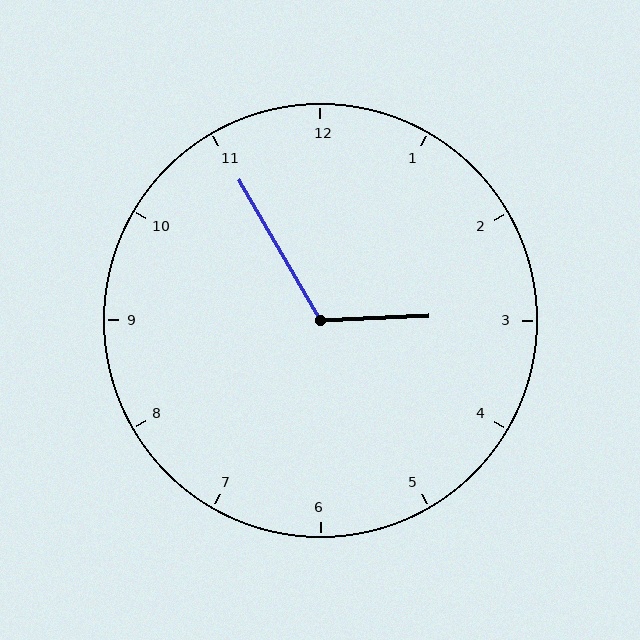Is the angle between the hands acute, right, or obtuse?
It is obtuse.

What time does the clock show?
2:55.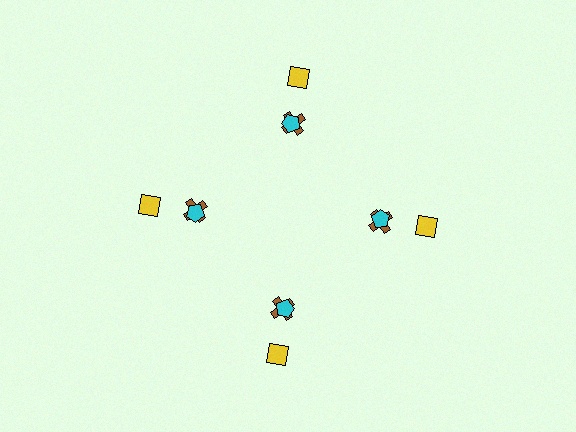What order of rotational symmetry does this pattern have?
This pattern has 4-fold rotational symmetry.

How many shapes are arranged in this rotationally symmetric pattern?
There are 12 shapes, arranged in 4 groups of 3.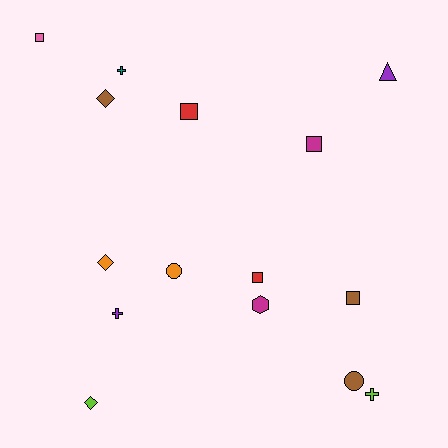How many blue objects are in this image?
There are no blue objects.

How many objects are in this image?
There are 15 objects.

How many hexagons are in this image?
There is 1 hexagon.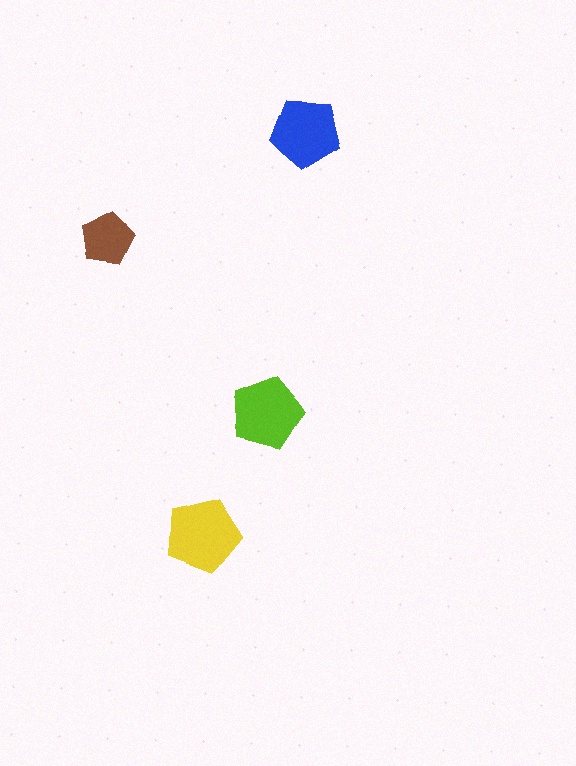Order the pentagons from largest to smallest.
the yellow one, the lime one, the blue one, the brown one.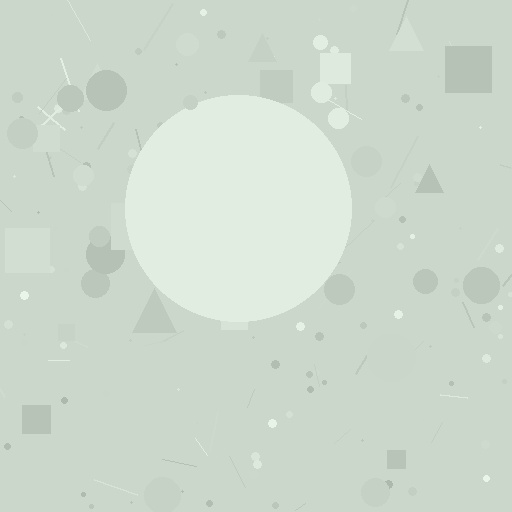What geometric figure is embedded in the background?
A circle is embedded in the background.